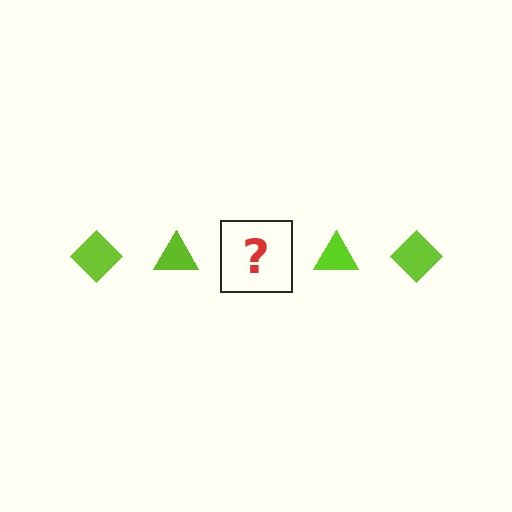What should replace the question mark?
The question mark should be replaced with a lime diamond.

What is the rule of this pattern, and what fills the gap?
The rule is that the pattern cycles through diamond, triangle shapes in lime. The gap should be filled with a lime diamond.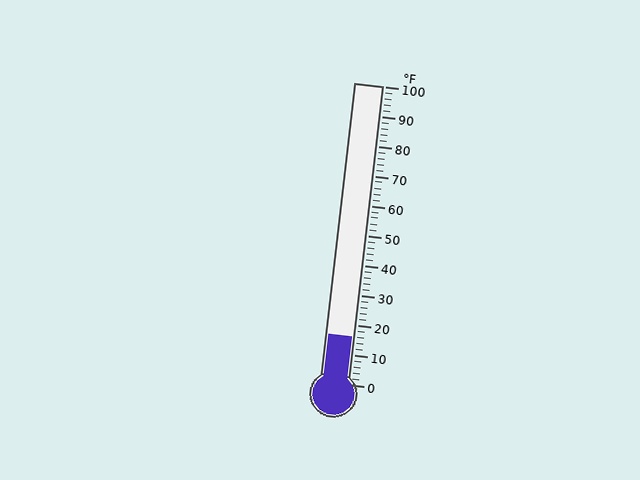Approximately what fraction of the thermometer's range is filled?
The thermometer is filled to approximately 15% of its range.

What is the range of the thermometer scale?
The thermometer scale ranges from 0°F to 100°F.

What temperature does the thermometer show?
The thermometer shows approximately 16°F.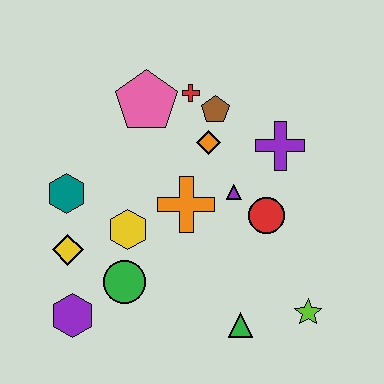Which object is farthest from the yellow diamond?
The lime star is farthest from the yellow diamond.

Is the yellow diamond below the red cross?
Yes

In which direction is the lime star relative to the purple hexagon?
The lime star is to the right of the purple hexagon.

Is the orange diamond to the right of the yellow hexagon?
Yes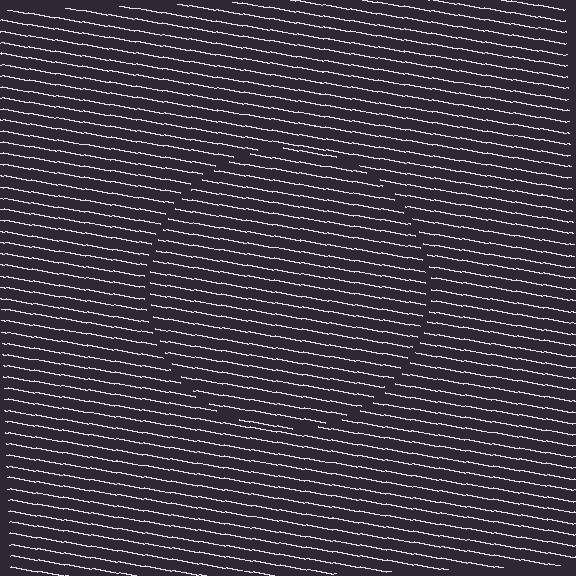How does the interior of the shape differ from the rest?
The interior of the shape contains the same grating, shifted by half a period — the contour is defined by the phase discontinuity where line-ends from the inner and outer gratings abut.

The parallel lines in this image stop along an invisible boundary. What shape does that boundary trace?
An illusory circle. The interior of the shape contains the same grating, shifted by half a period — the contour is defined by the phase discontinuity where line-ends from the inner and outer gratings abut.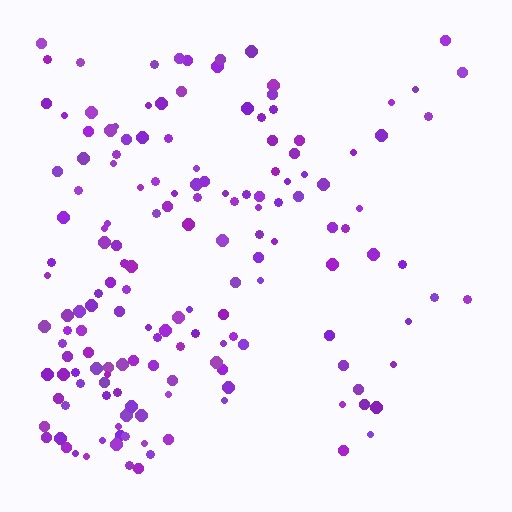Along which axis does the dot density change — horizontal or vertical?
Horizontal.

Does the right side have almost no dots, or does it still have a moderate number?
Still a moderate number, just noticeably fewer than the left.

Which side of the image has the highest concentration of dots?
The left.